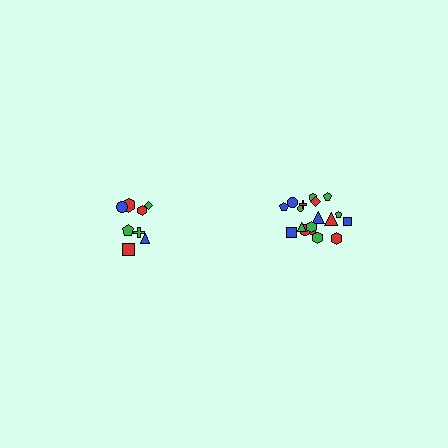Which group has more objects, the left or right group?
The right group.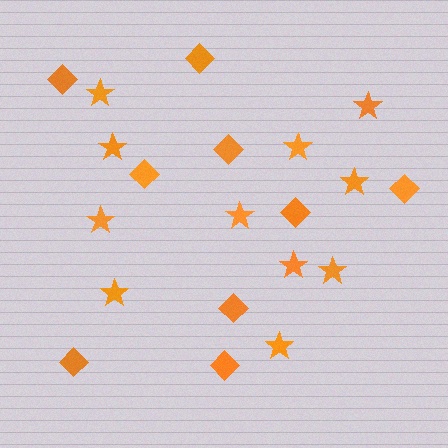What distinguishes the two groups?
There are 2 groups: one group of stars (11) and one group of diamonds (9).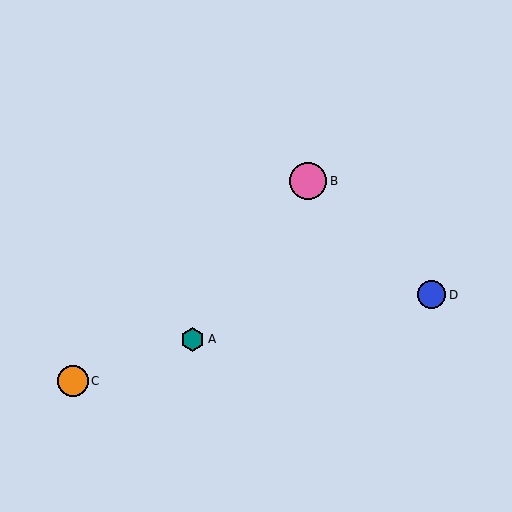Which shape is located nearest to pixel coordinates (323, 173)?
The pink circle (labeled B) at (308, 181) is nearest to that location.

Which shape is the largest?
The pink circle (labeled B) is the largest.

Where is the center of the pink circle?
The center of the pink circle is at (308, 181).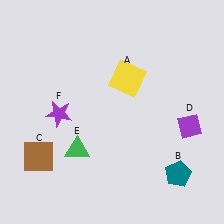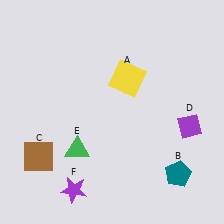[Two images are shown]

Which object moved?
The purple star (F) moved down.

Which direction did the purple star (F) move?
The purple star (F) moved down.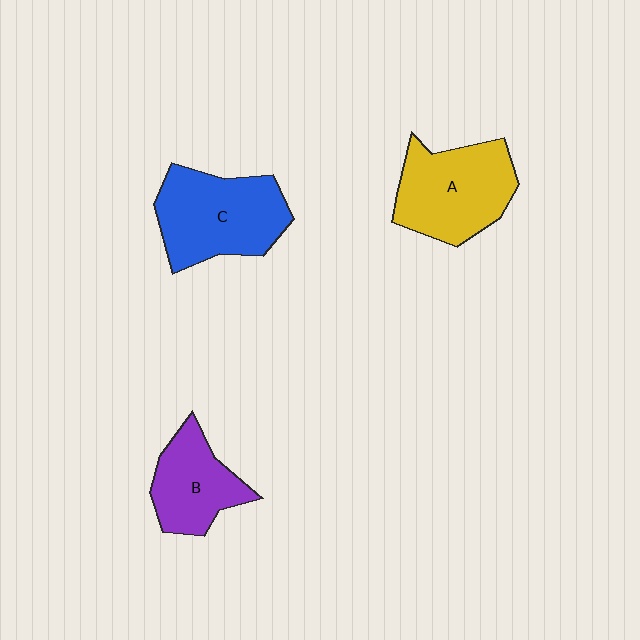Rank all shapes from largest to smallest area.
From largest to smallest: C (blue), A (yellow), B (purple).